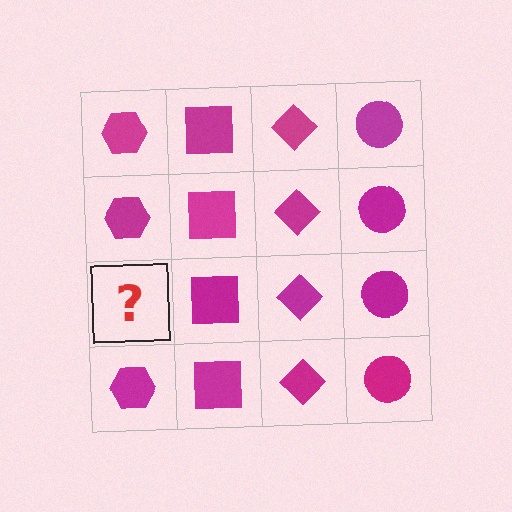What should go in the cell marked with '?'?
The missing cell should contain a magenta hexagon.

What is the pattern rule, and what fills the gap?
The rule is that each column has a consistent shape. The gap should be filled with a magenta hexagon.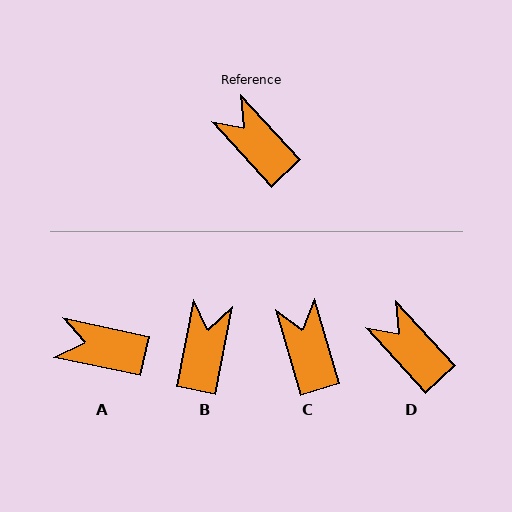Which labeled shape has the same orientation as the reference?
D.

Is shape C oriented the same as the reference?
No, it is off by about 26 degrees.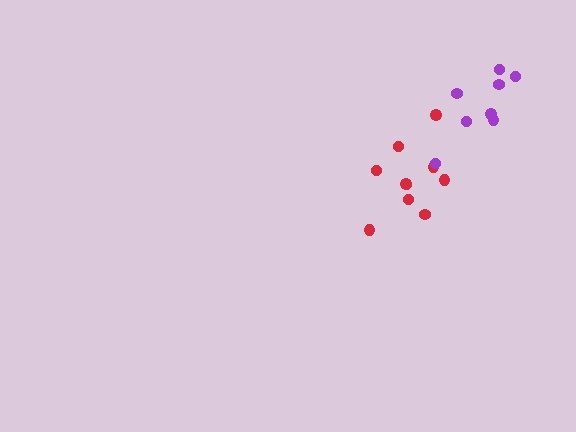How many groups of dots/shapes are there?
There are 2 groups.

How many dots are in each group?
Group 1: 10 dots, Group 2: 8 dots (18 total).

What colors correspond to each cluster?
The clusters are colored: red, purple.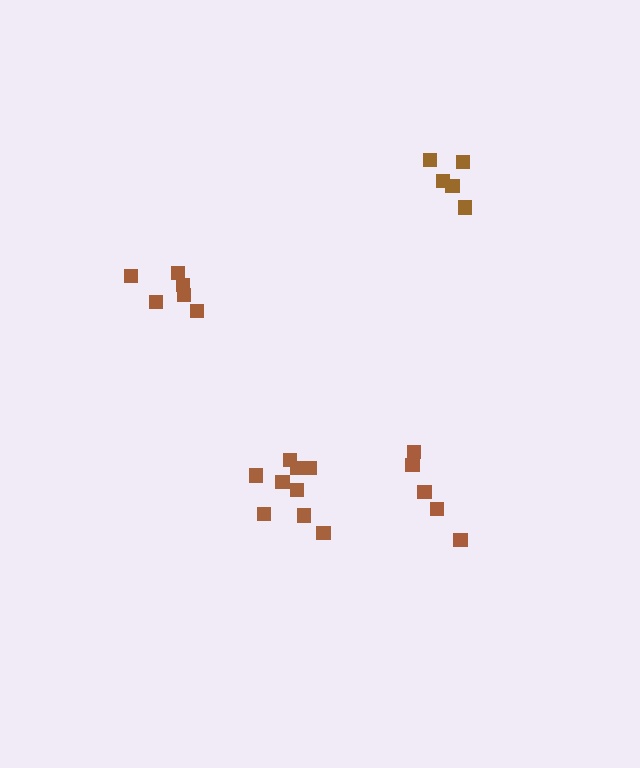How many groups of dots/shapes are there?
There are 4 groups.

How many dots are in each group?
Group 1: 5 dots, Group 2: 9 dots, Group 3: 6 dots, Group 4: 5 dots (25 total).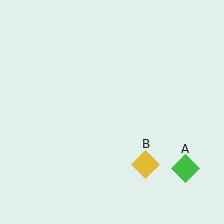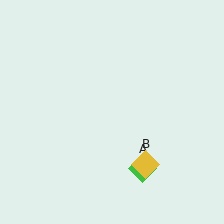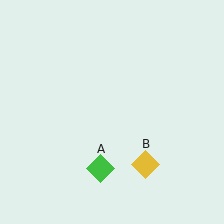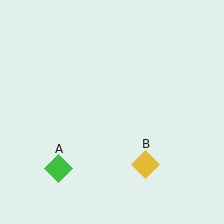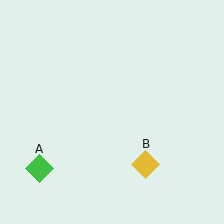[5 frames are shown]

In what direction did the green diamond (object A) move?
The green diamond (object A) moved left.